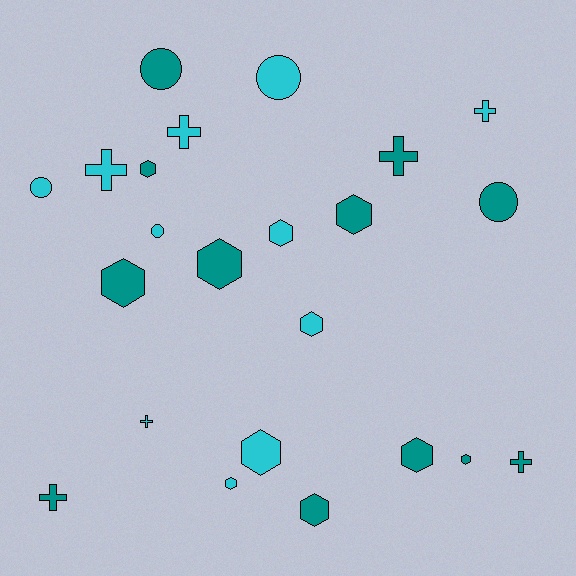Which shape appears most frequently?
Hexagon, with 11 objects.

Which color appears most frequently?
Teal, with 12 objects.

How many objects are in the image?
There are 23 objects.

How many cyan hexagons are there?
There are 4 cyan hexagons.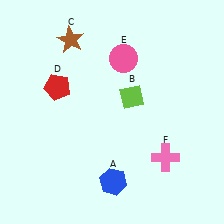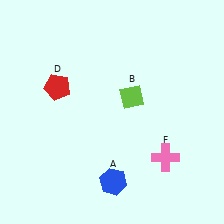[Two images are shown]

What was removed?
The pink circle (E), the brown star (C) were removed in Image 2.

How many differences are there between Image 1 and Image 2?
There are 2 differences between the two images.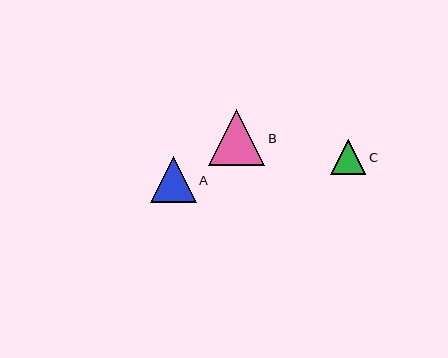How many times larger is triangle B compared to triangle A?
Triangle B is approximately 1.2 times the size of triangle A.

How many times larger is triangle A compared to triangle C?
Triangle A is approximately 1.3 times the size of triangle C.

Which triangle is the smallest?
Triangle C is the smallest with a size of approximately 35 pixels.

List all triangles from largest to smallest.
From largest to smallest: B, A, C.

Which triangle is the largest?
Triangle B is the largest with a size of approximately 56 pixels.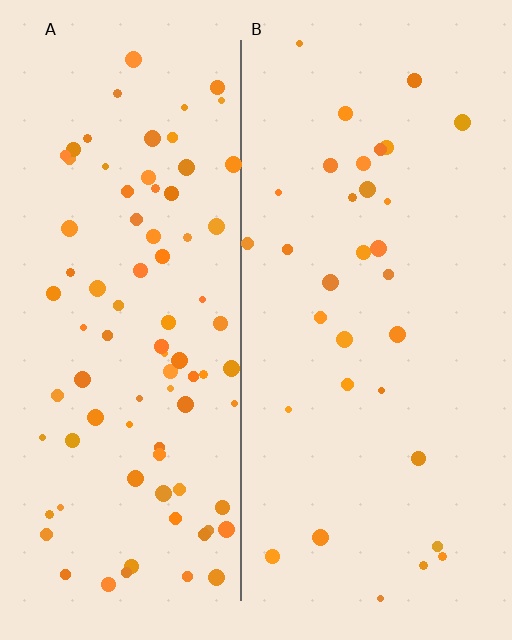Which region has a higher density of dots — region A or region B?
A (the left).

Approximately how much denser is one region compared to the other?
Approximately 2.6× — region A over region B.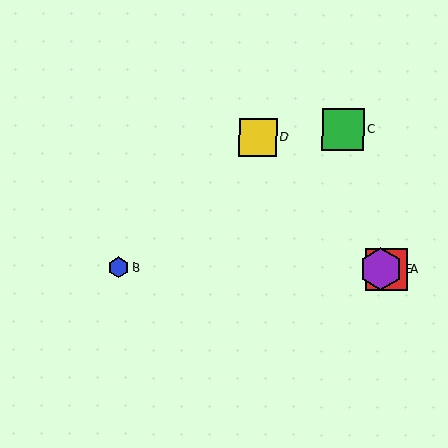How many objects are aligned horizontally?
3 objects (A, B, E) are aligned horizontally.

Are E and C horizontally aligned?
No, E is at y≈269 and C is at y≈129.